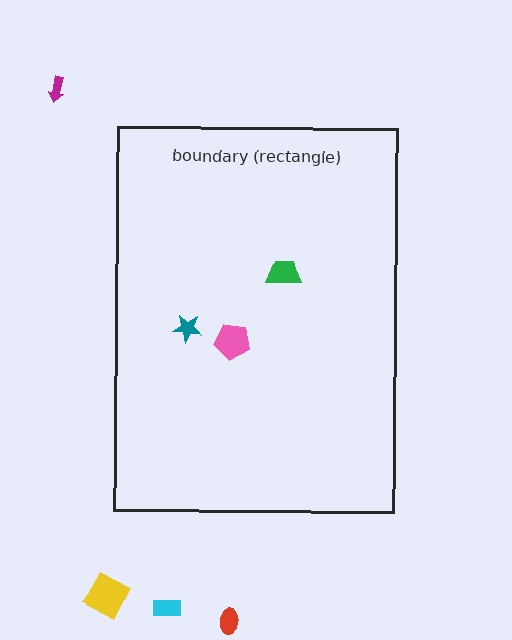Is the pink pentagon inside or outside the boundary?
Inside.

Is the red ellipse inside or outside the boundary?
Outside.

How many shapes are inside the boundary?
3 inside, 4 outside.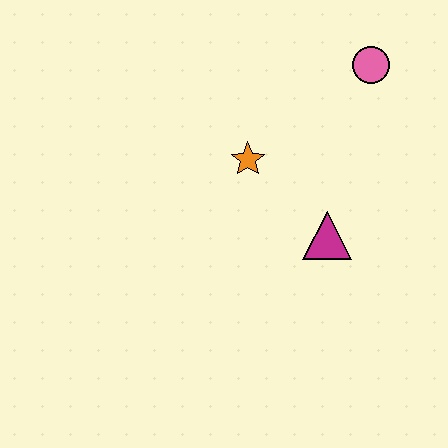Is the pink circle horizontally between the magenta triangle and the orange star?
No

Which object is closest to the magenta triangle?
The orange star is closest to the magenta triangle.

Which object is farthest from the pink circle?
The magenta triangle is farthest from the pink circle.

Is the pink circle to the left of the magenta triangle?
No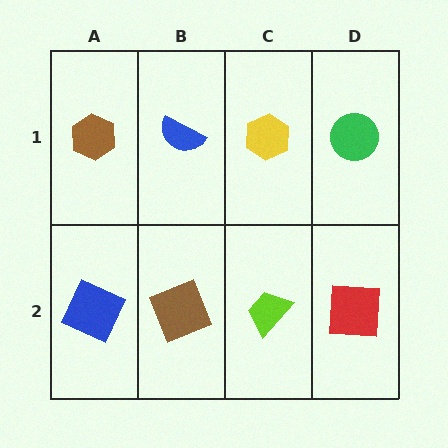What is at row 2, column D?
A red square.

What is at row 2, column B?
A brown square.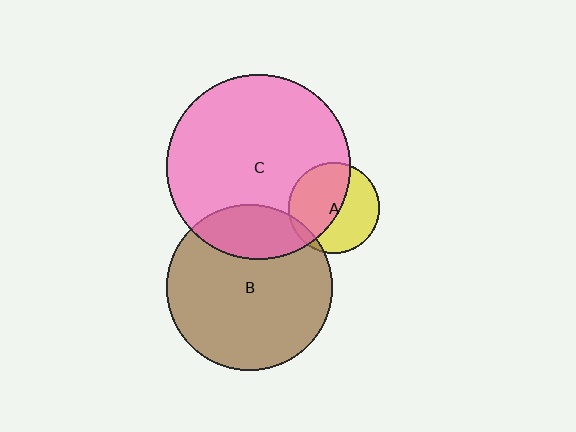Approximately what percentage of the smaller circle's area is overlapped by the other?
Approximately 20%.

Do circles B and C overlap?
Yes.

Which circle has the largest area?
Circle C (pink).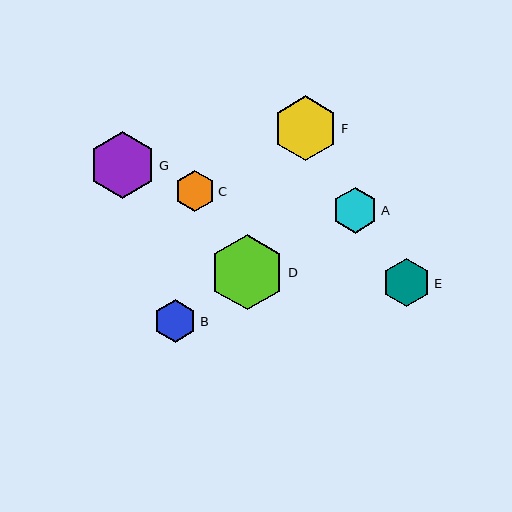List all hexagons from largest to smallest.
From largest to smallest: D, G, F, E, A, B, C.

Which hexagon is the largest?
Hexagon D is the largest with a size of approximately 75 pixels.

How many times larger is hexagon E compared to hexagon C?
Hexagon E is approximately 1.2 times the size of hexagon C.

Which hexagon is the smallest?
Hexagon C is the smallest with a size of approximately 41 pixels.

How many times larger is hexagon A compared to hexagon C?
Hexagon A is approximately 1.1 times the size of hexagon C.